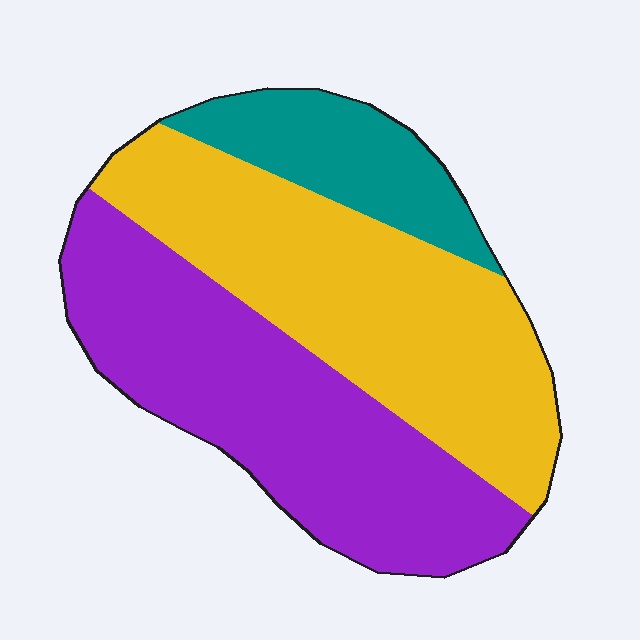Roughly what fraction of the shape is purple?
Purple takes up about two fifths (2/5) of the shape.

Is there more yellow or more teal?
Yellow.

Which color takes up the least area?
Teal, at roughly 15%.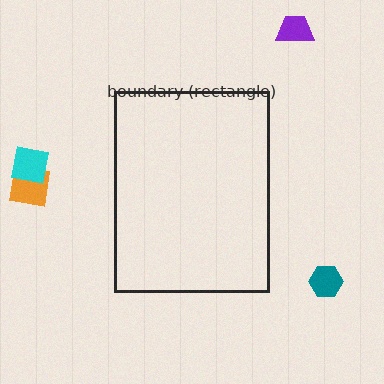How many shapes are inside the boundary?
0 inside, 4 outside.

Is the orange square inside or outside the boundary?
Outside.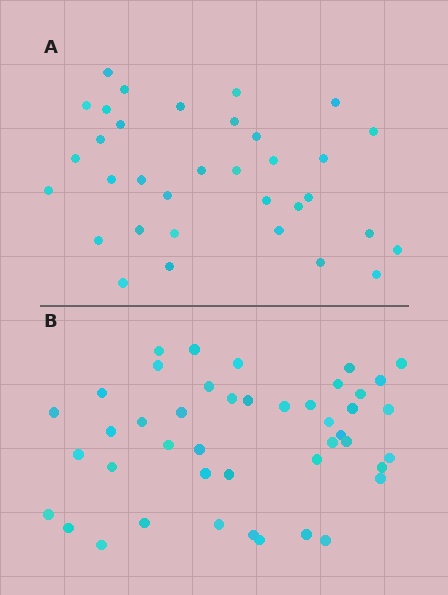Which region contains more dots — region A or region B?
Region B (the bottom region) has more dots.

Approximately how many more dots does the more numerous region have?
Region B has roughly 10 or so more dots than region A.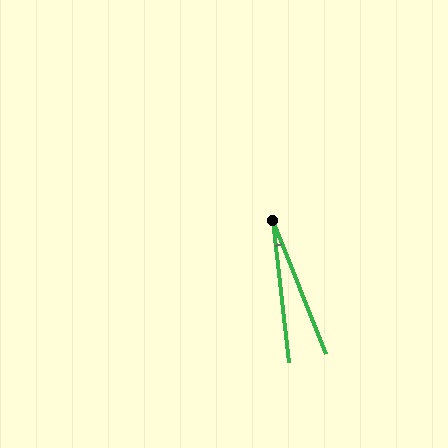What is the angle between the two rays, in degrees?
Approximately 16 degrees.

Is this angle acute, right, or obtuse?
It is acute.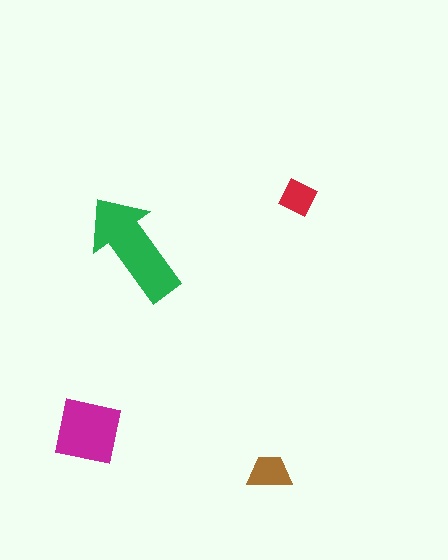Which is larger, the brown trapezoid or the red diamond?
The brown trapezoid.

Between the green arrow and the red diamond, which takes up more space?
The green arrow.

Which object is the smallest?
The red diamond.